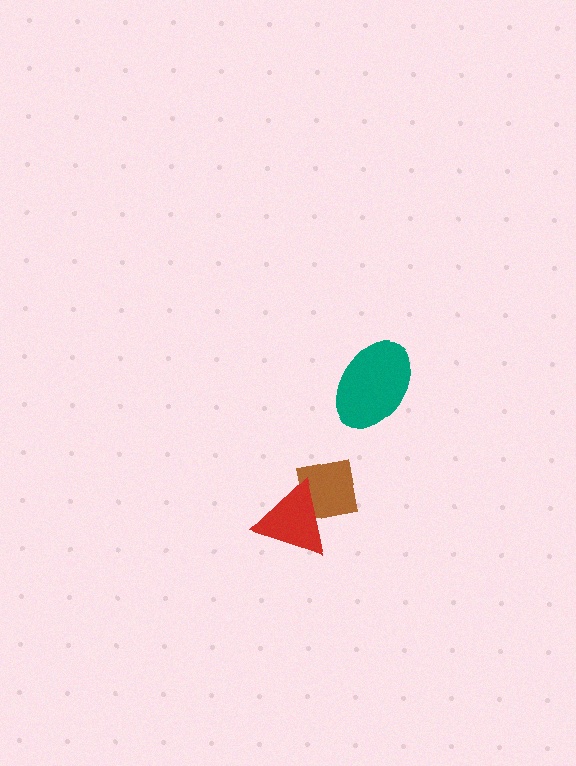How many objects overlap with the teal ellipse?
0 objects overlap with the teal ellipse.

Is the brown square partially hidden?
Yes, it is partially covered by another shape.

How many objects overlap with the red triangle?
1 object overlaps with the red triangle.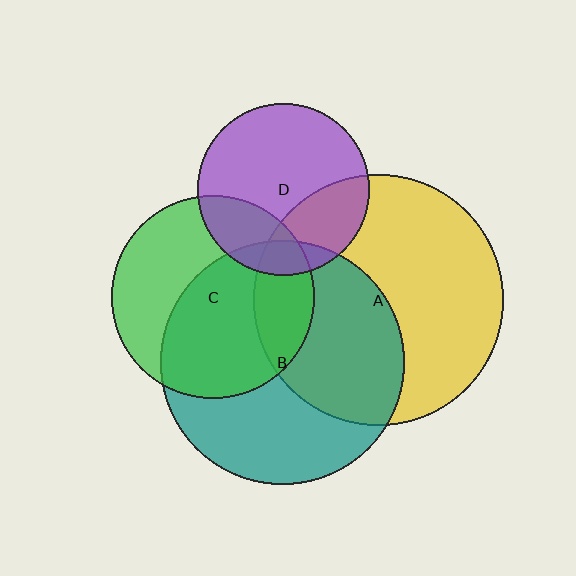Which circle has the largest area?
Circle A (yellow).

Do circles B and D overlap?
Yes.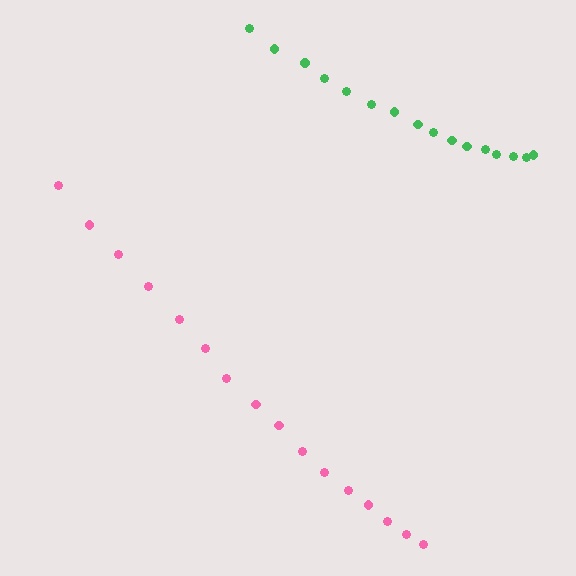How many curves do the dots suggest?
There are 2 distinct paths.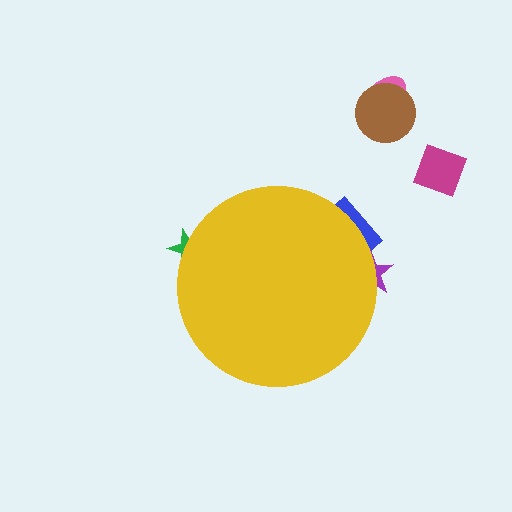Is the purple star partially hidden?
Yes, the purple star is partially hidden behind the yellow circle.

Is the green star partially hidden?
Yes, the green star is partially hidden behind the yellow circle.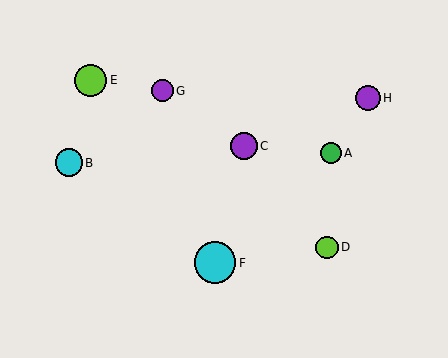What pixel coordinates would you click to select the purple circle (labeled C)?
Click at (244, 146) to select the purple circle C.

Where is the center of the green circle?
The center of the green circle is at (331, 153).